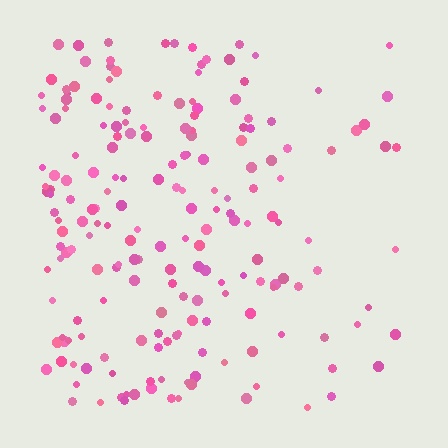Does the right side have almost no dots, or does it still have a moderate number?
Still a moderate number, just noticeably fewer than the left.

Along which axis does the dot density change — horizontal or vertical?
Horizontal.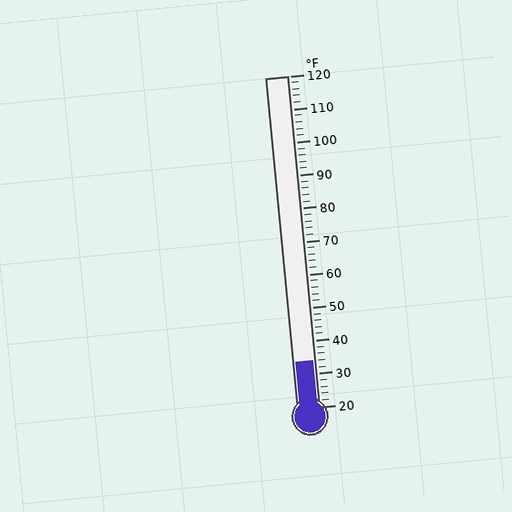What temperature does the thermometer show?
The thermometer shows approximately 34°F.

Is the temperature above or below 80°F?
The temperature is below 80°F.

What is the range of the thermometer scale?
The thermometer scale ranges from 20°F to 120°F.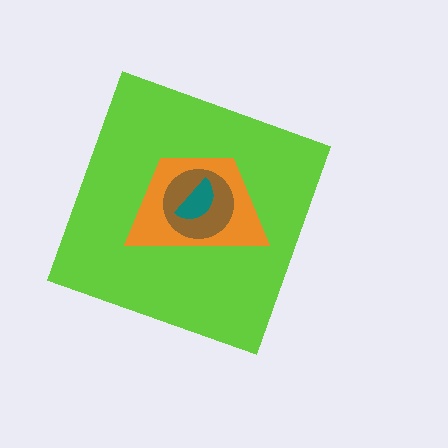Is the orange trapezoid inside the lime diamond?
Yes.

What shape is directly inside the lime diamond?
The orange trapezoid.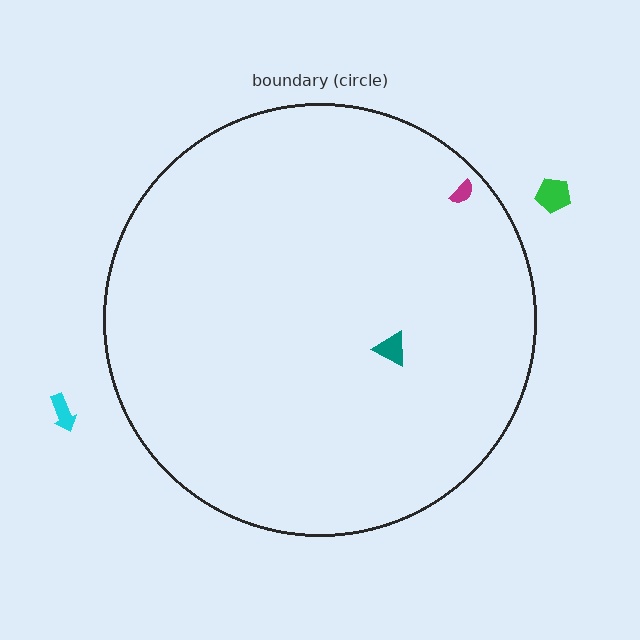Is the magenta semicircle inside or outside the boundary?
Inside.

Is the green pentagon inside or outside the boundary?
Outside.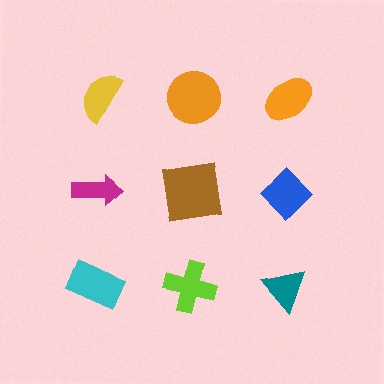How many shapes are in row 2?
3 shapes.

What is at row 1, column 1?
A yellow semicircle.